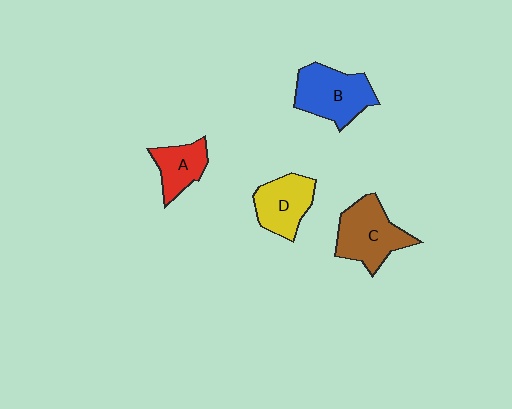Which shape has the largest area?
Shape B (blue).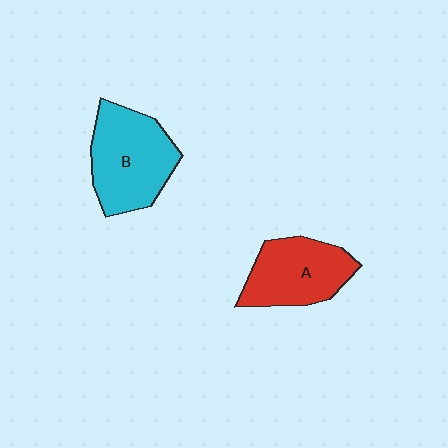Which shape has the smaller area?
Shape A (red).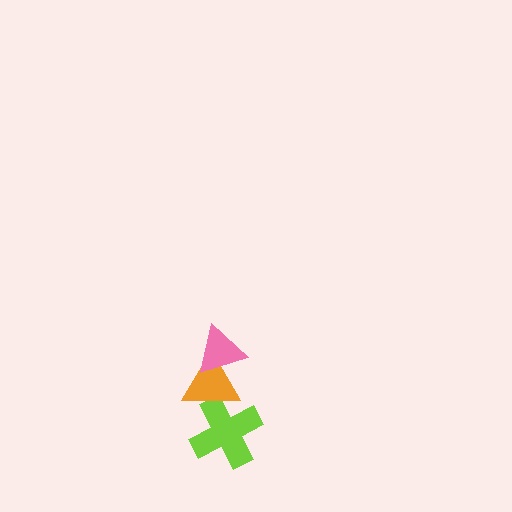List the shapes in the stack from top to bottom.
From top to bottom: the pink triangle, the orange triangle, the lime cross.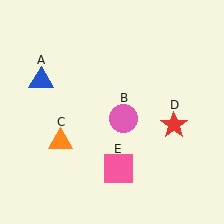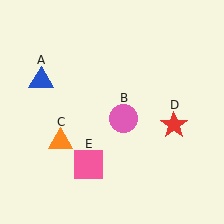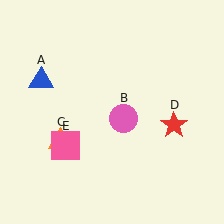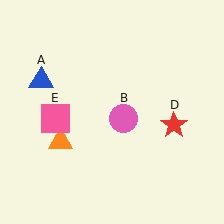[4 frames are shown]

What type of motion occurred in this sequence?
The pink square (object E) rotated clockwise around the center of the scene.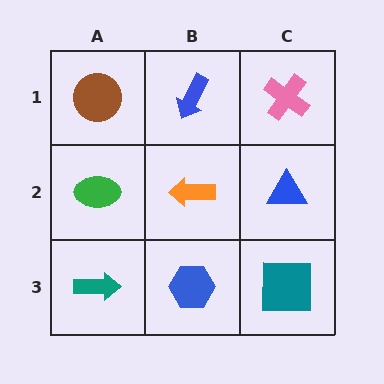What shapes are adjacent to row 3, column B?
An orange arrow (row 2, column B), a teal arrow (row 3, column A), a teal square (row 3, column C).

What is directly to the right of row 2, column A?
An orange arrow.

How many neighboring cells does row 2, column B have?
4.